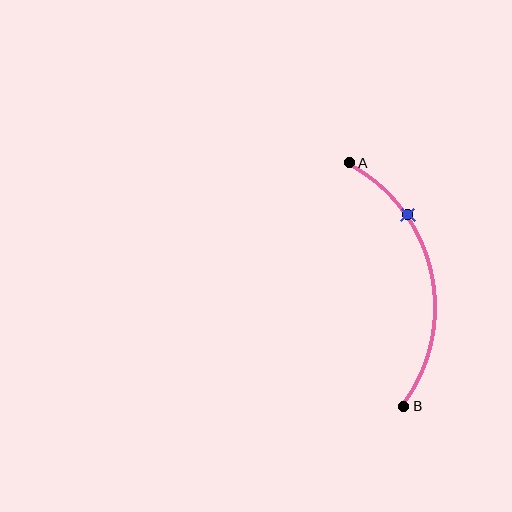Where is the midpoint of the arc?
The arc midpoint is the point on the curve farthest from the straight line joining A and B. It sits to the right of that line.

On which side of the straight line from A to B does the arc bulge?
The arc bulges to the right of the straight line connecting A and B.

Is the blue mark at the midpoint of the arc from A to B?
No. The blue mark lies on the arc but is closer to endpoint A. The arc midpoint would be at the point on the curve equidistant along the arc from both A and B.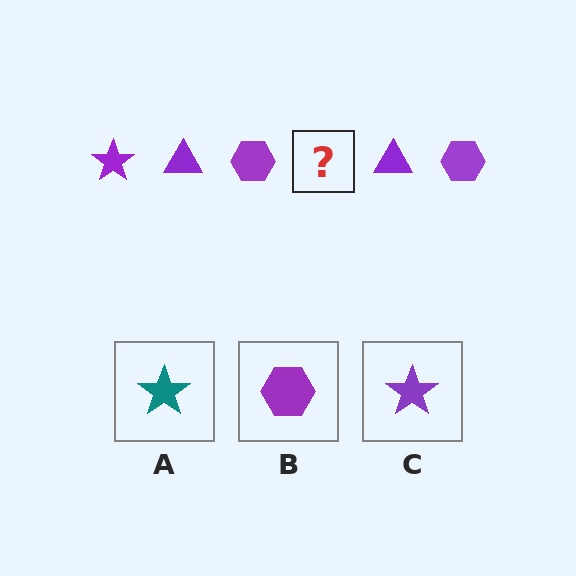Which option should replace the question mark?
Option C.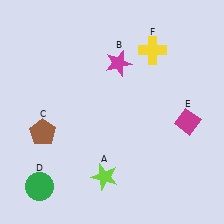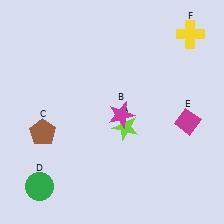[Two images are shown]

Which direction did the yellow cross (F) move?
The yellow cross (F) moved right.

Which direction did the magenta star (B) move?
The magenta star (B) moved down.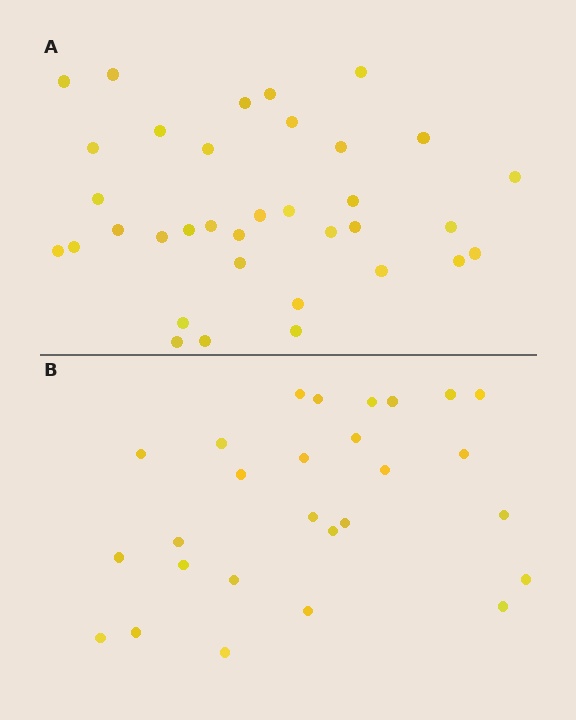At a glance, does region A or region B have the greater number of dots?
Region A (the top region) has more dots.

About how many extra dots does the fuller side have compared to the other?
Region A has roughly 8 or so more dots than region B.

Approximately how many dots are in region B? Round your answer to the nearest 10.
About 30 dots. (The exact count is 27, which rounds to 30.)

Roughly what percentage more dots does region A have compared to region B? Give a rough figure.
About 30% more.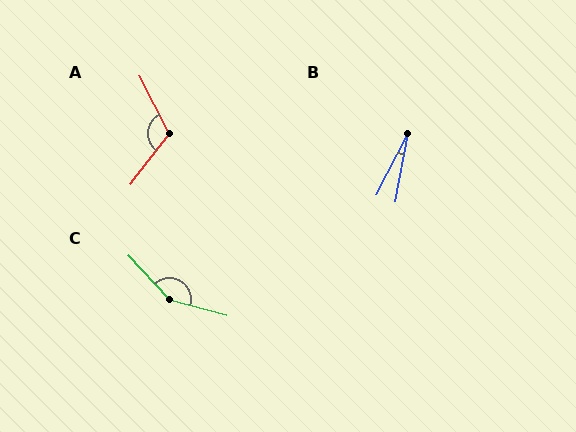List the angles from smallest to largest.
B (17°), A (116°), C (147°).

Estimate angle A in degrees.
Approximately 116 degrees.